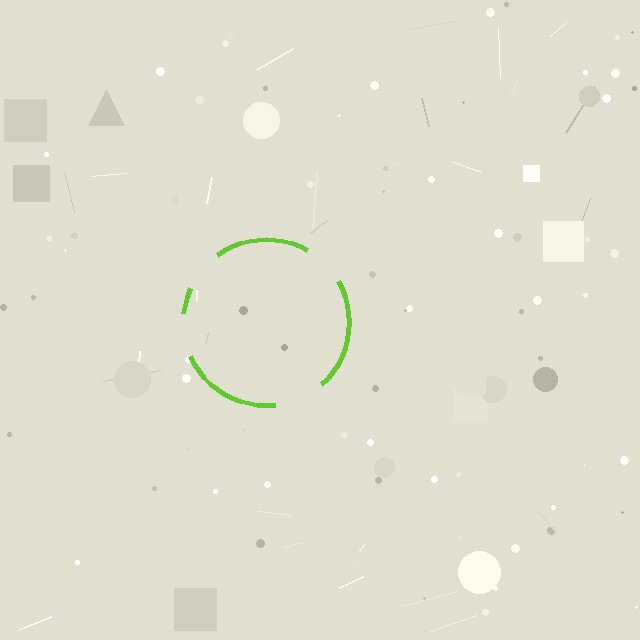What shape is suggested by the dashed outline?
The dashed outline suggests a circle.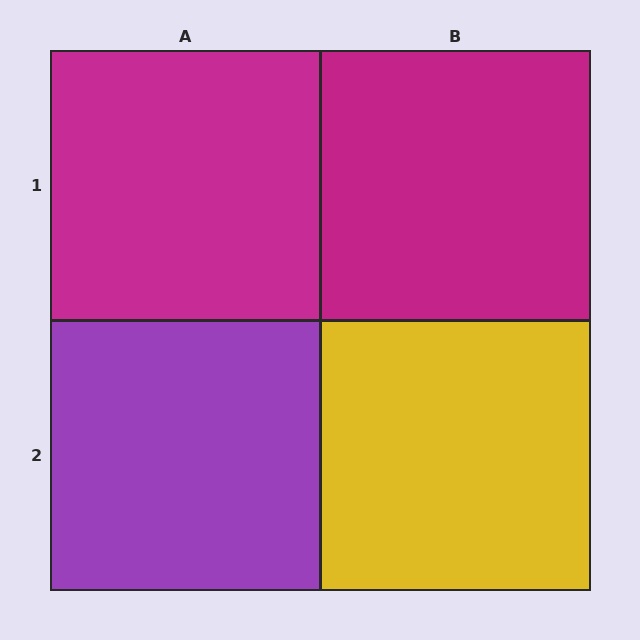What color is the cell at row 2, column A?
Purple.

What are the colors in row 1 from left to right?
Magenta, magenta.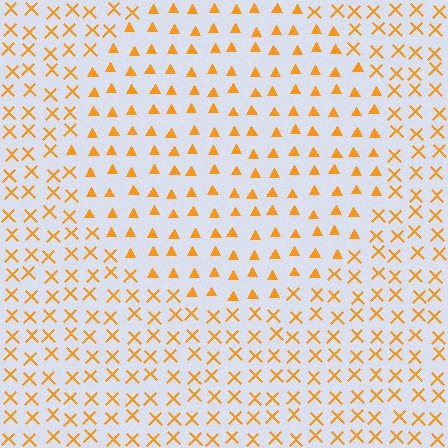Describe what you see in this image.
The image is filled with small orange elements arranged in a uniform grid. A circle-shaped region contains triangles, while the surrounding area contains X marks. The boundary is defined purely by the change in element shape.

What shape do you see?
I see a circle.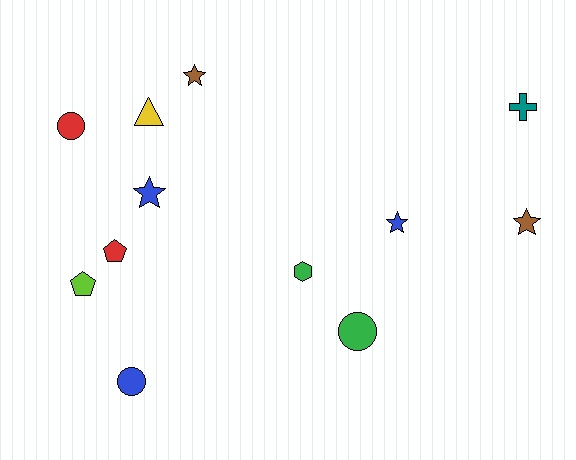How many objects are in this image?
There are 12 objects.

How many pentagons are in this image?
There are 2 pentagons.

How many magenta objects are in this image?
There are no magenta objects.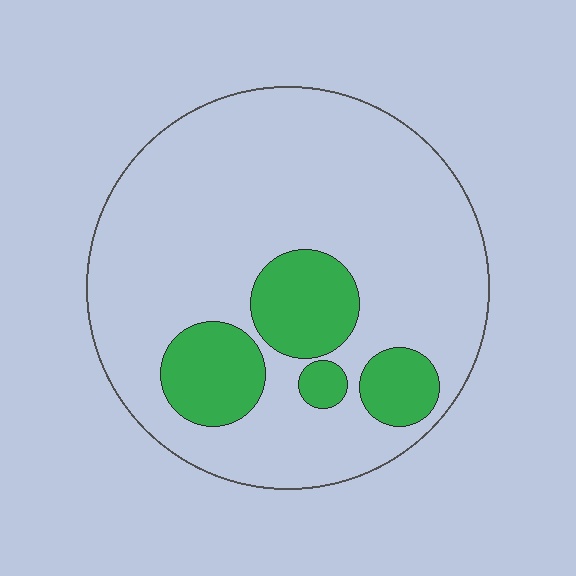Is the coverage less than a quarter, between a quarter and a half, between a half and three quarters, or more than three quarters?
Less than a quarter.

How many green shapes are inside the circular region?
4.